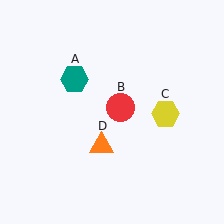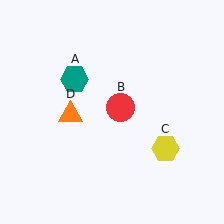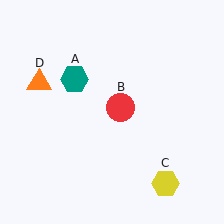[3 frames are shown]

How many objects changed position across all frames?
2 objects changed position: yellow hexagon (object C), orange triangle (object D).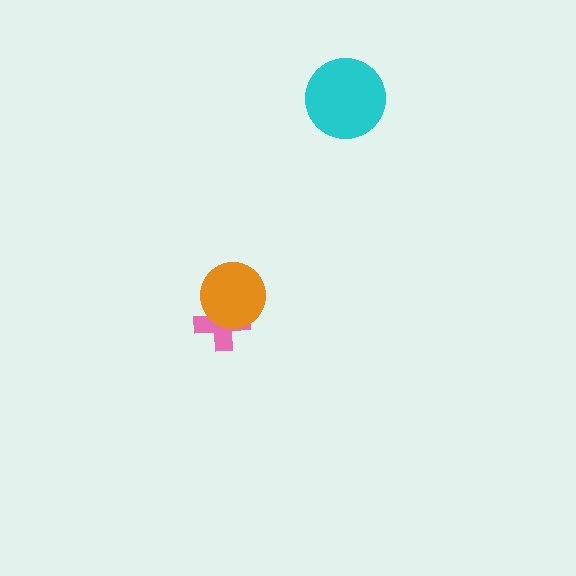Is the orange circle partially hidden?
No, no other shape covers it.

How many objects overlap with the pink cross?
1 object overlaps with the pink cross.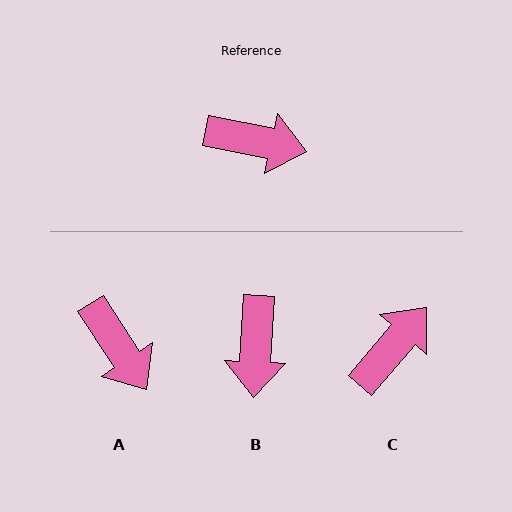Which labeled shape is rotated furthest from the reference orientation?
B, about 81 degrees away.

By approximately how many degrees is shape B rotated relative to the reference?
Approximately 81 degrees clockwise.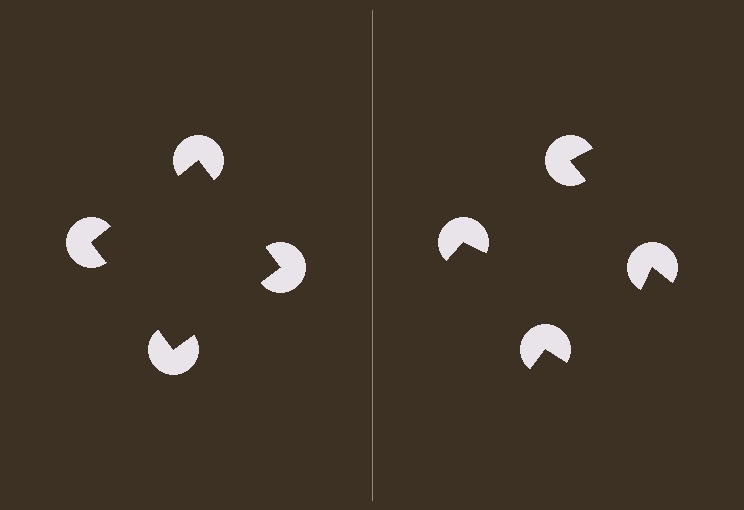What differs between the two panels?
The pac-man discs are positioned identically on both sides; only the wedge orientations differ. On the left they align to a square; on the right they are misaligned.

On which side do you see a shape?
An illusory square appears on the left side. On the right side the wedge cuts are rotated, so no coherent shape forms.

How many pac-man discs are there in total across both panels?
8 — 4 on each side.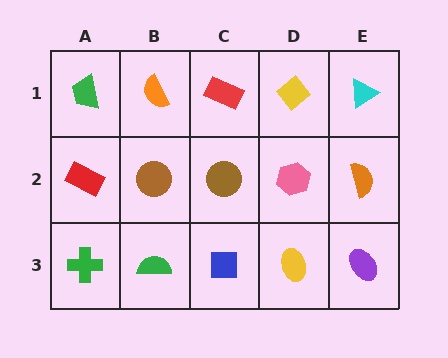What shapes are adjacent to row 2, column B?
An orange semicircle (row 1, column B), a green semicircle (row 3, column B), a red rectangle (row 2, column A), a brown circle (row 2, column C).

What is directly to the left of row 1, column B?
A green trapezoid.